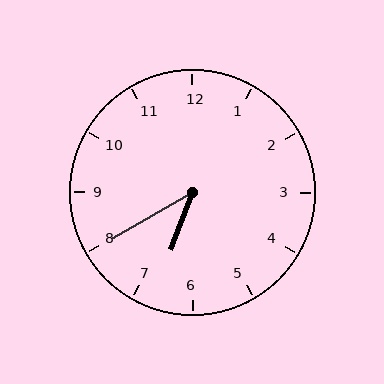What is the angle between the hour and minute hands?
Approximately 40 degrees.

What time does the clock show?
6:40.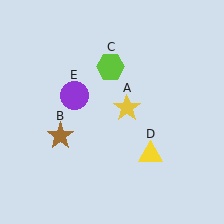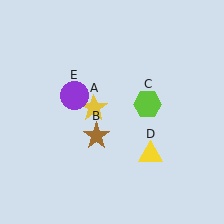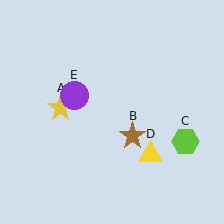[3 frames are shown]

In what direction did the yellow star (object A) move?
The yellow star (object A) moved left.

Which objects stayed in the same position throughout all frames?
Yellow triangle (object D) and purple circle (object E) remained stationary.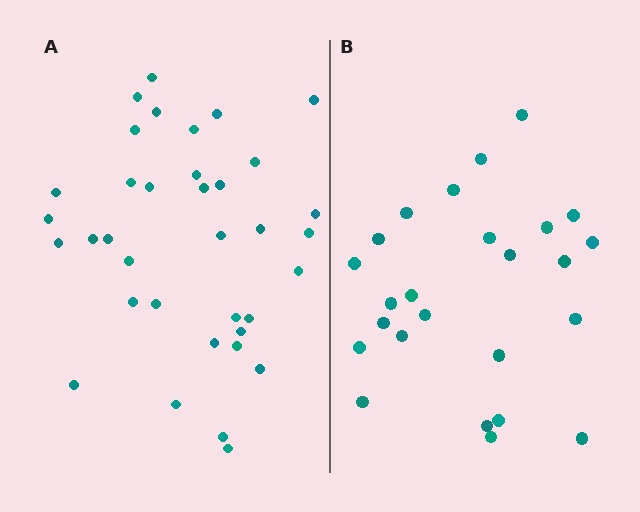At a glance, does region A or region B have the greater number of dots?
Region A (the left region) has more dots.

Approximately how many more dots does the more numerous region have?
Region A has roughly 12 or so more dots than region B.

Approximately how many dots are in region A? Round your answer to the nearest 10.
About 40 dots. (The exact count is 36, which rounds to 40.)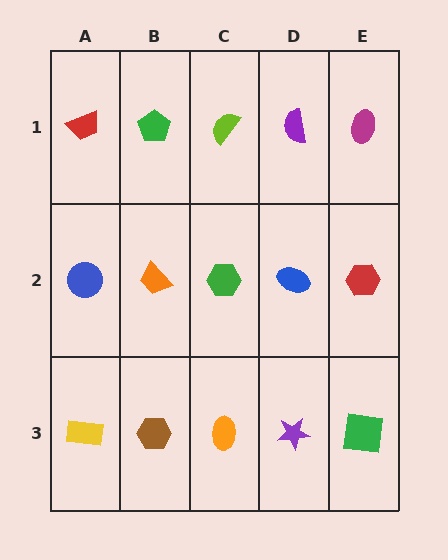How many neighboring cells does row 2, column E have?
3.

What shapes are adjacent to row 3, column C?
A green hexagon (row 2, column C), a brown hexagon (row 3, column B), a purple star (row 3, column D).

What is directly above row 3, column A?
A blue circle.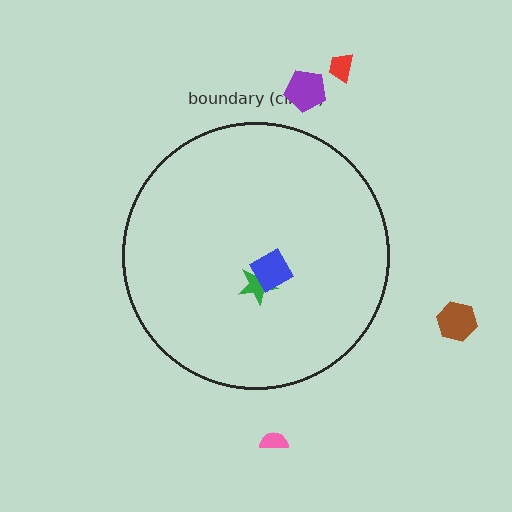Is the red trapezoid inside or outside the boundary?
Outside.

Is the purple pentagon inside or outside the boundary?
Outside.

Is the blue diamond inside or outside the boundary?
Inside.